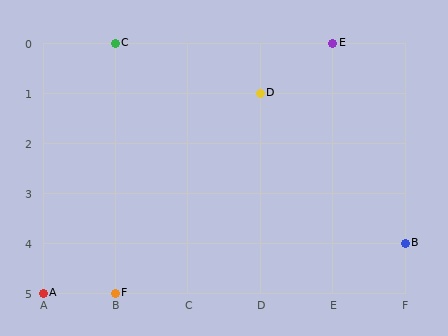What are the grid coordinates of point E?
Point E is at grid coordinates (E, 0).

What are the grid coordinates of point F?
Point F is at grid coordinates (B, 5).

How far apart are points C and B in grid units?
Points C and B are 4 columns and 4 rows apart (about 5.7 grid units diagonally).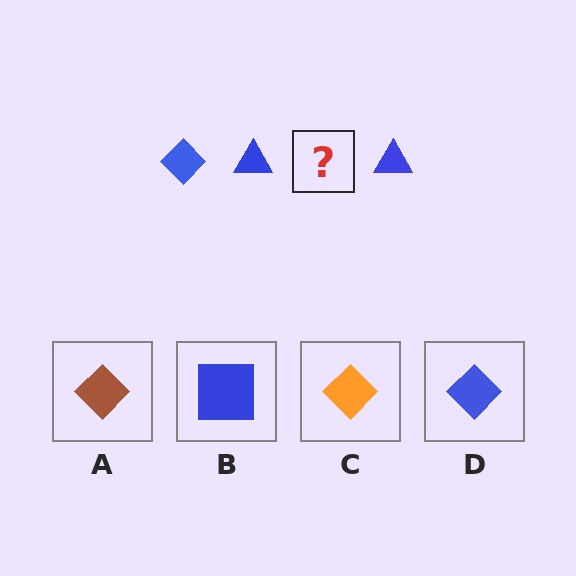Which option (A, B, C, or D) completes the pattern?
D.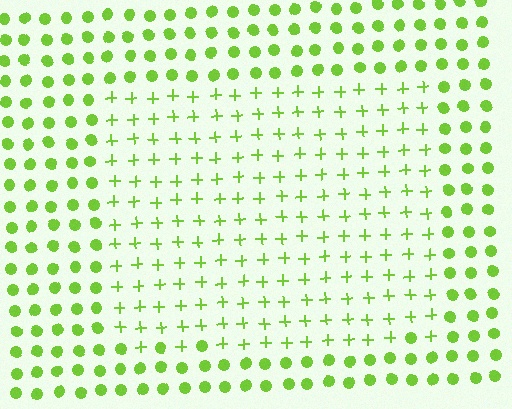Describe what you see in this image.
The image is filled with small lime elements arranged in a uniform grid. A rectangle-shaped region contains plus signs, while the surrounding area contains circles. The boundary is defined purely by the change in element shape.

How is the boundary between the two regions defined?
The boundary is defined by a change in element shape: plus signs inside vs. circles outside. All elements share the same color and spacing.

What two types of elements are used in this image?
The image uses plus signs inside the rectangle region and circles outside it.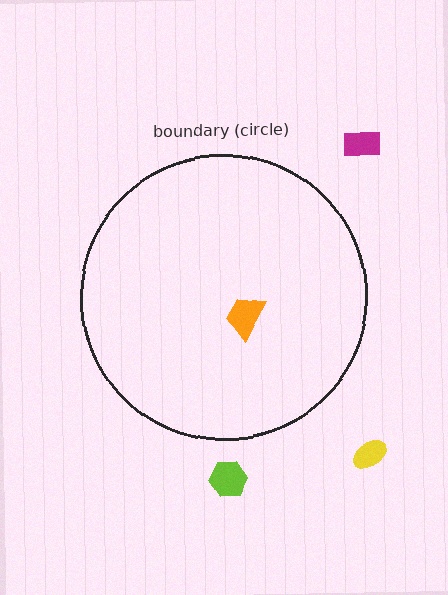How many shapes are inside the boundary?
1 inside, 3 outside.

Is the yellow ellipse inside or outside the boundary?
Outside.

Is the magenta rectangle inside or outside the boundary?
Outside.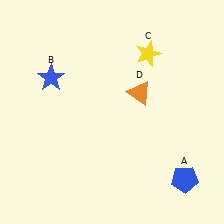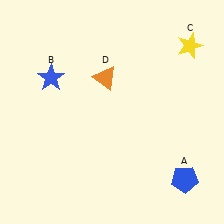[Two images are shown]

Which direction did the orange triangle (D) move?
The orange triangle (D) moved left.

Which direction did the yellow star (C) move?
The yellow star (C) moved right.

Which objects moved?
The objects that moved are: the yellow star (C), the orange triangle (D).